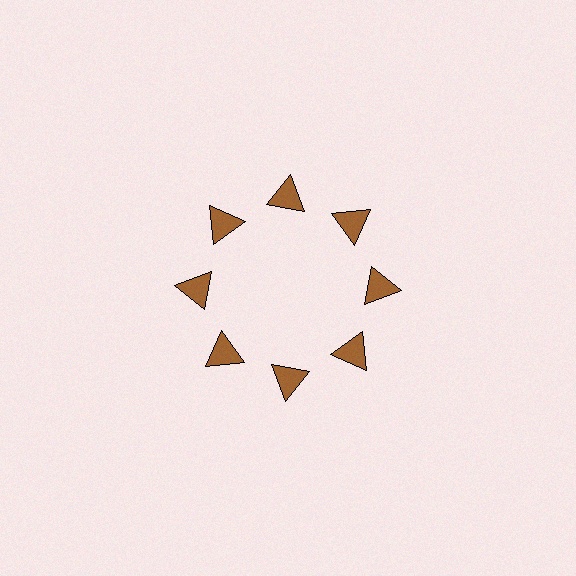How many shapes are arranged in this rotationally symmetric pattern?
There are 8 shapes, arranged in 8 groups of 1.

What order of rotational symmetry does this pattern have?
This pattern has 8-fold rotational symmetry.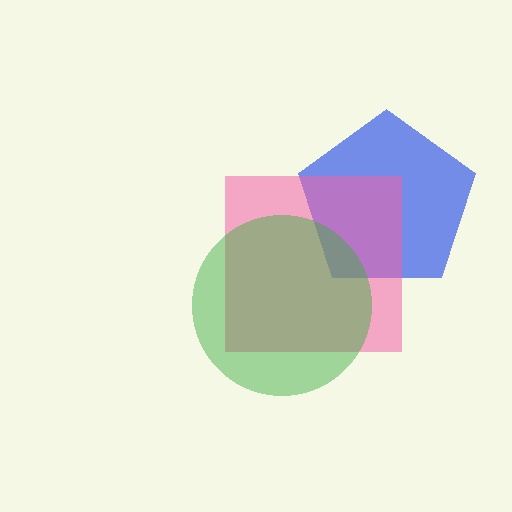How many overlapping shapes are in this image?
There are 3 overlapping shapes in the image.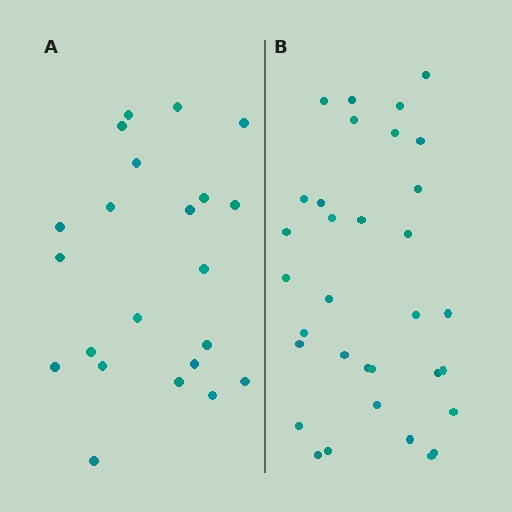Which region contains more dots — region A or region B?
Region B (the right region) has more dots.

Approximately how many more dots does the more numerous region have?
Region B has roughly 12 or so more dots than region A.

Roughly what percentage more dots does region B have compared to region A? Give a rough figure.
About 50% more.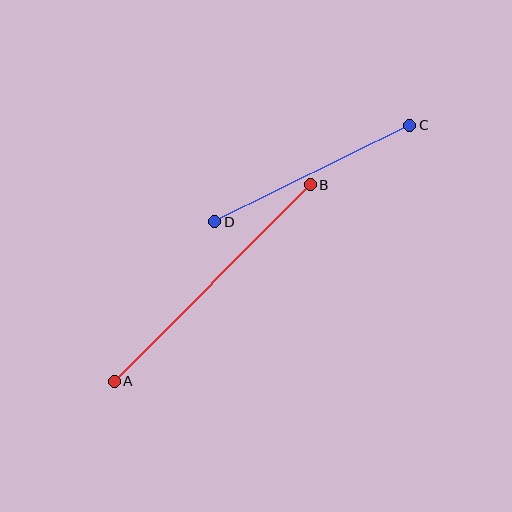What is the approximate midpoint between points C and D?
The midpoint is at approximately (312, 174) pixels.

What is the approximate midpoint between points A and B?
The midpoint is at approximately (212, 283) pixels.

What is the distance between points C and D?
The distance is approximately 217 pixels.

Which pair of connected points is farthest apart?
Points A and B are farthest apart.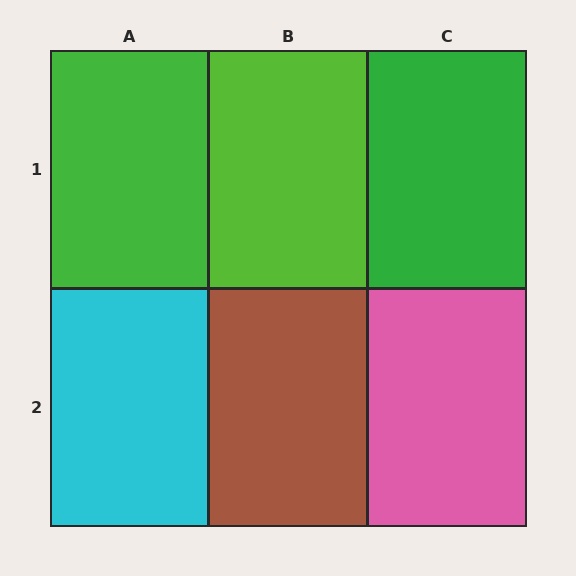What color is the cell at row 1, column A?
Green.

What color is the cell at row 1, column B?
Lime.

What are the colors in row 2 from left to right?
Cyan, brown, pink.